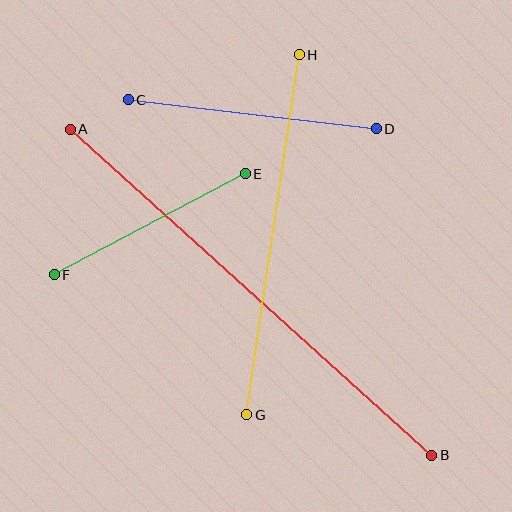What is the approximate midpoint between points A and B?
The midpoint is at approximately (251, 292) pixels.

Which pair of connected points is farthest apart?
Points A and B are farthest apart.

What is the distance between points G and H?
The distance is approximately 363 pixels.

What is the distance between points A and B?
The distance is approximately 487 pixels.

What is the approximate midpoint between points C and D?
The midpoint is at approximately (252, 114) pixels.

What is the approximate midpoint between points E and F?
The midpoint is at approximately (150, 224) pixels.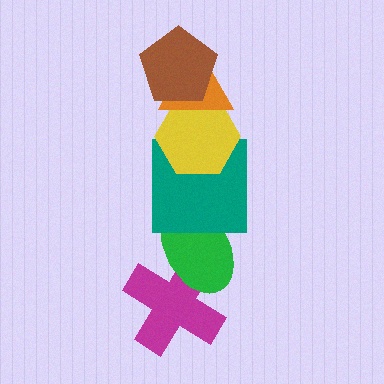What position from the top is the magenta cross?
The magenta cross is 6th from the top.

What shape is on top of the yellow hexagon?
The orange triangle is on top of the yellow hexagon.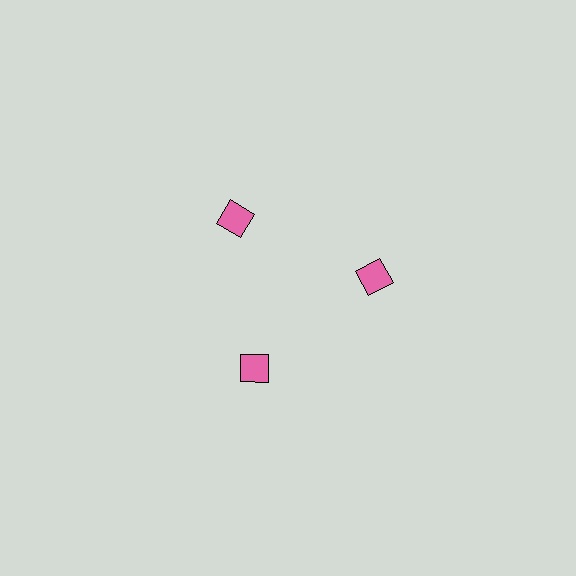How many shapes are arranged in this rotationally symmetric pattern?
There are 3 shapes, arranged in 3 groups of 1.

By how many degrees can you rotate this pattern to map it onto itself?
The pattern maps onto itself every 120 degrees of rotation.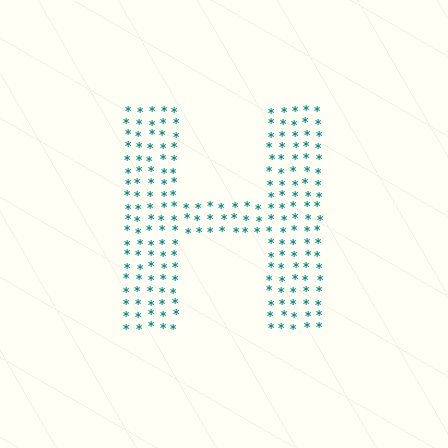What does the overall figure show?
The overall figure shows the letter H.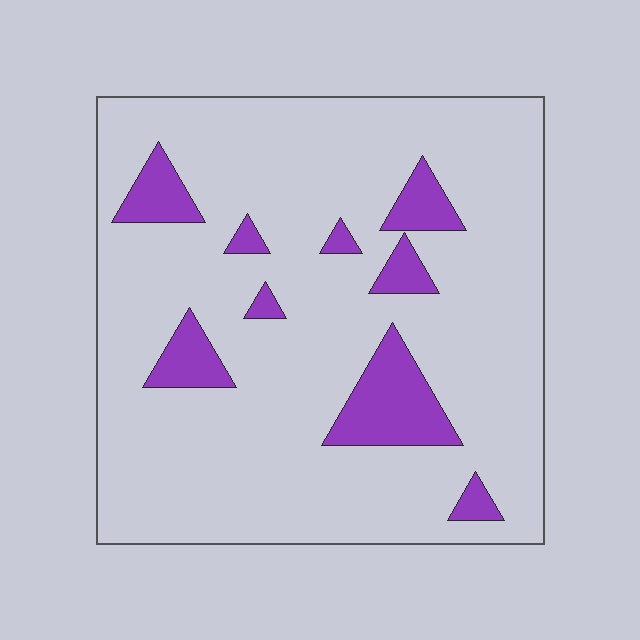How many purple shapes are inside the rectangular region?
9.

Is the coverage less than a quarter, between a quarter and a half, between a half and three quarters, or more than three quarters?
Less than a quarter.